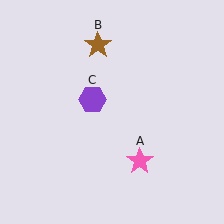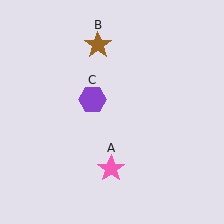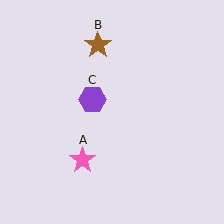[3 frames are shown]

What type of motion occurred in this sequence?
The pink star (object A) rotated clockwise around the center of the scene.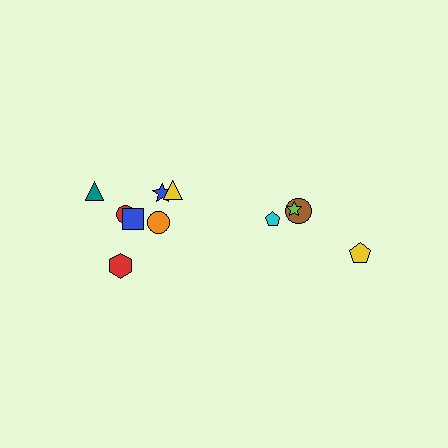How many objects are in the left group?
There are 7 objects.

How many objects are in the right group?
There are 4 objects.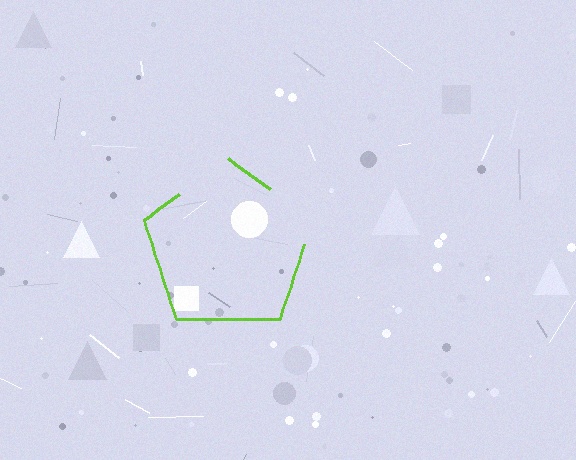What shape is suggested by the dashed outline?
The dashed outline suggests a pentagon.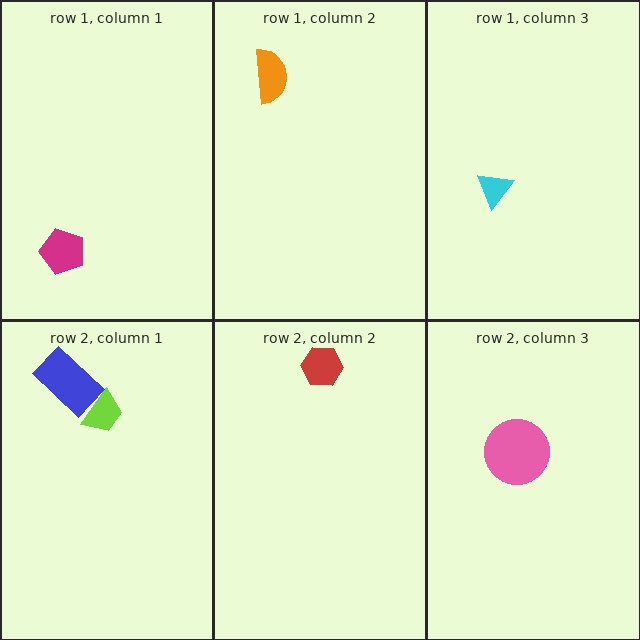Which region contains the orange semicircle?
The row 1, column 2 region.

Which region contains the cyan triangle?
The row 1, column 3 region.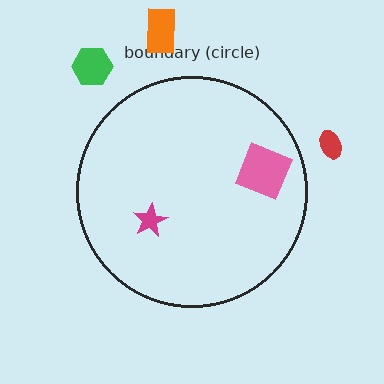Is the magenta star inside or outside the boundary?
Inside.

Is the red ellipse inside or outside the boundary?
Outside.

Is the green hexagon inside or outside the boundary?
Outside.